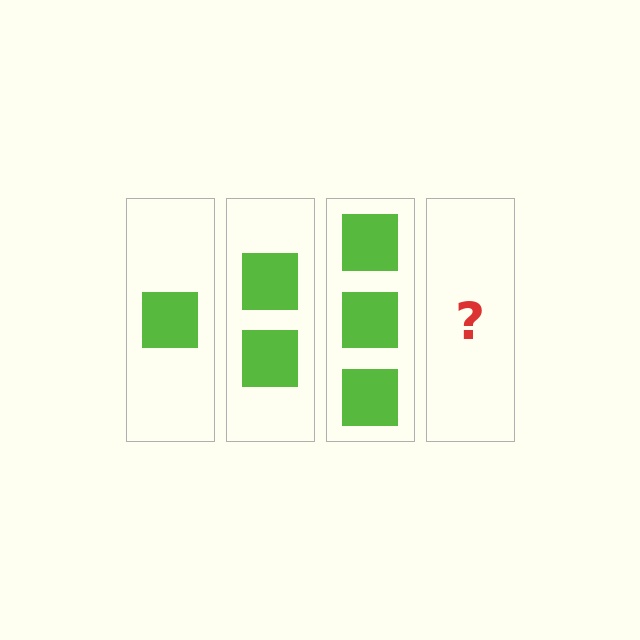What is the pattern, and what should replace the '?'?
The pattern is that each step adds one more square. The '?' should be 4 squares.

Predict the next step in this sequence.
The next step is 4 squares.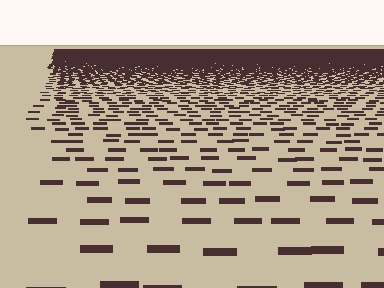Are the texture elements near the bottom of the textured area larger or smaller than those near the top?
Larger. Near the bottom, elements are closer to the viewer and appear at a bigger on-screen size.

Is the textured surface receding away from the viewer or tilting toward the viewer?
The surface is receding away from the viewer. Texture elements get smaller and denser toward the top.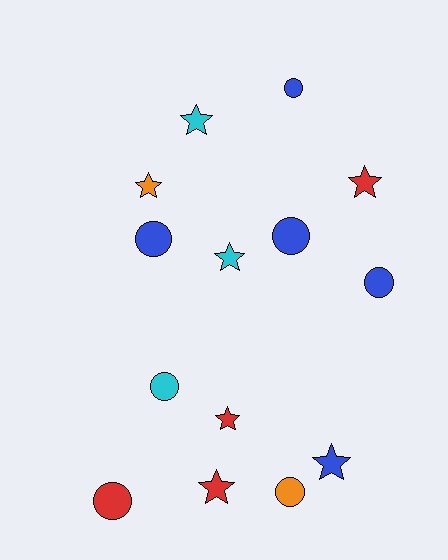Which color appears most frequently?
Blue, with 5 objects.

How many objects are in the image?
There are 14 objects.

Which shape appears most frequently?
Circle, with 7 objects.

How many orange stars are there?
There is 1 orange star.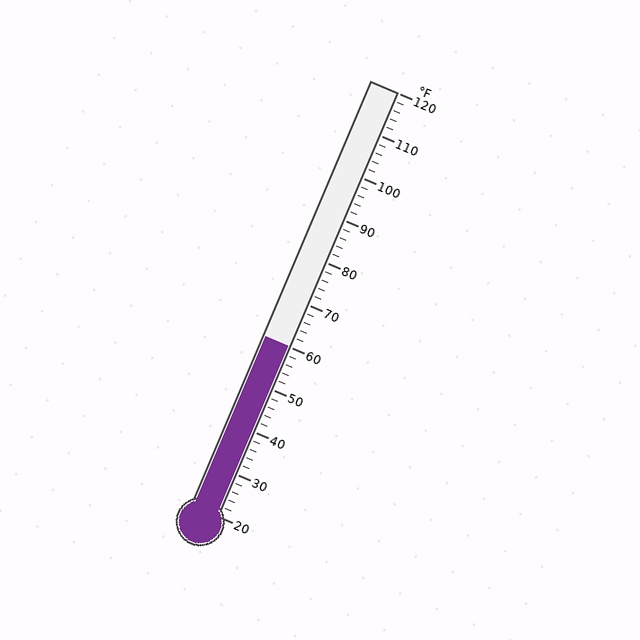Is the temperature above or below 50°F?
The temperature is above 50°F.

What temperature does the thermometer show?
The thermometer shows approximately 60°F.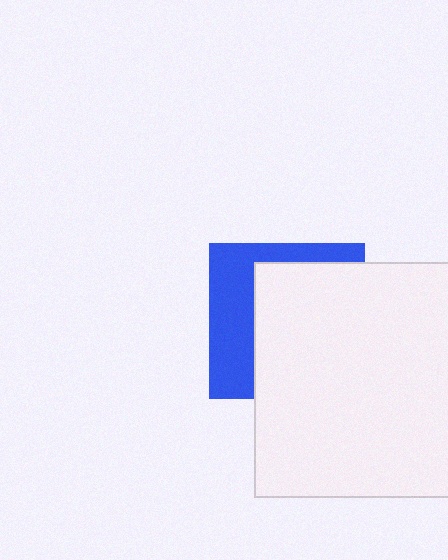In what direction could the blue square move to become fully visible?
The blue square could move left. That would shift it out from behind the white rectangle entirely.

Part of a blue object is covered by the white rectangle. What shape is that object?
It is a square.